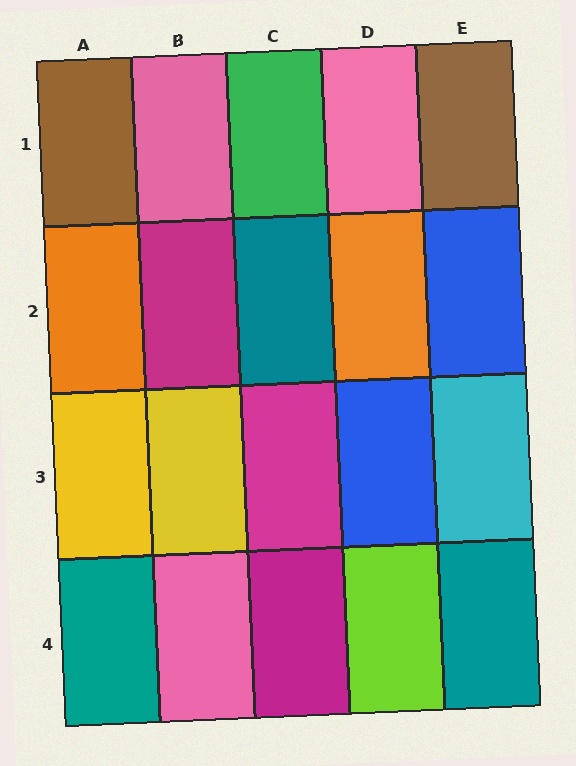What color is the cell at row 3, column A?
Yellow.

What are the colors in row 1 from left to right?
Brown, pink, green, pink, brown.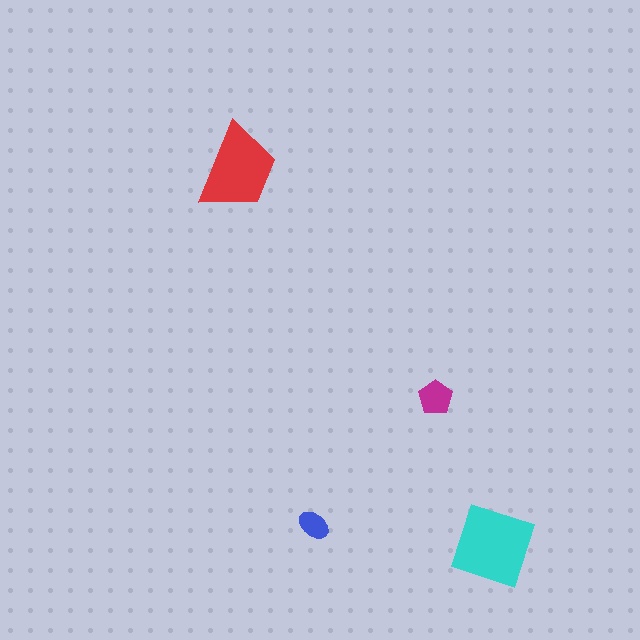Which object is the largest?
The cyan square.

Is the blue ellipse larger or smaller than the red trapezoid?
Smaller.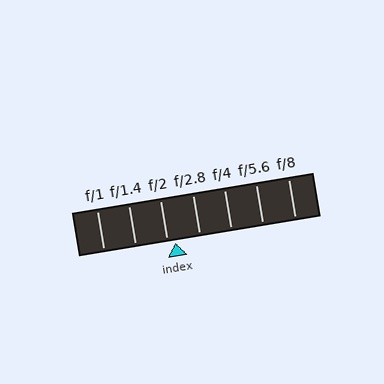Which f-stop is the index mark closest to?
The index mark is closest to f/2.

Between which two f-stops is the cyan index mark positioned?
The index mark is between f/2 and f/2.8.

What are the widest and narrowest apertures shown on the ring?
The widest aperture shown is f/1 and the narrowest is f/8.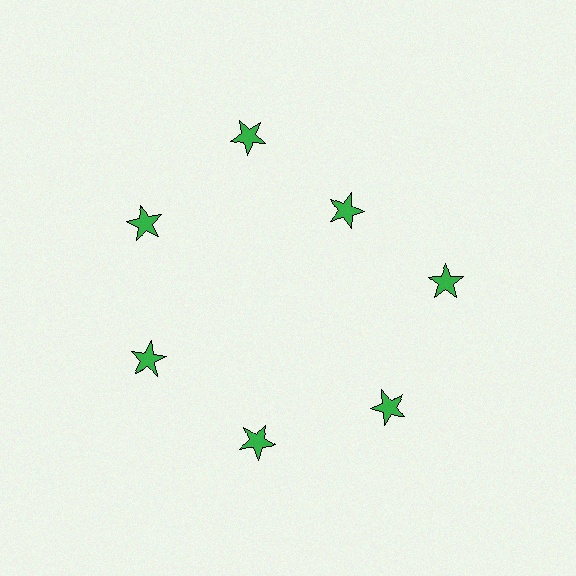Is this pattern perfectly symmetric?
No. The 7 green stars are arranged in a ring, but one element near the 1 o'clock position is pulled inward toward the center, breaking the 7-fold rotational symmetry.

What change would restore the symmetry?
The symmetry would be restored by moving it outward, back onto the ring so that all 7 stars sit at equal angles and equal distance from the center.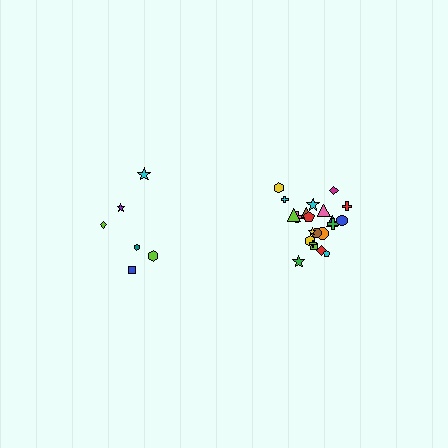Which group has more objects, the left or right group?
The right group.